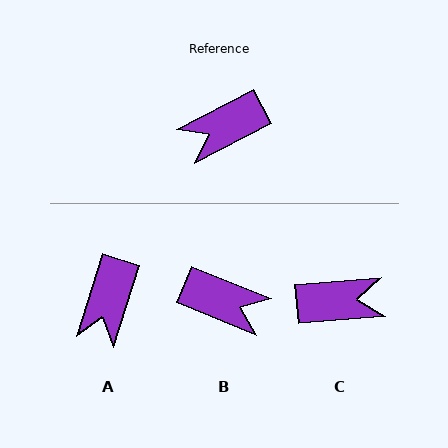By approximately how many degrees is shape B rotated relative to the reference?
Approximately 130 degrees counter-clockwise.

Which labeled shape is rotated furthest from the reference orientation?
C, about 158 degrees away.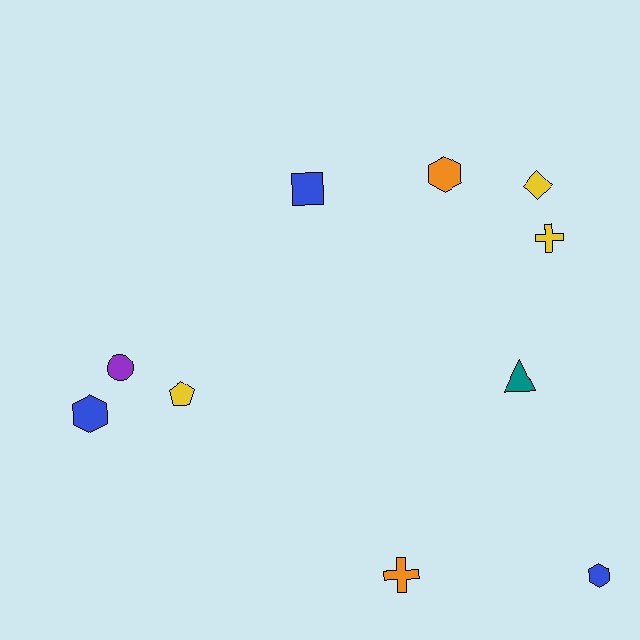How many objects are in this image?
There are 10 objects.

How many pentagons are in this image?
There is 1 pentagon.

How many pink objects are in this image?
There are no pink objects.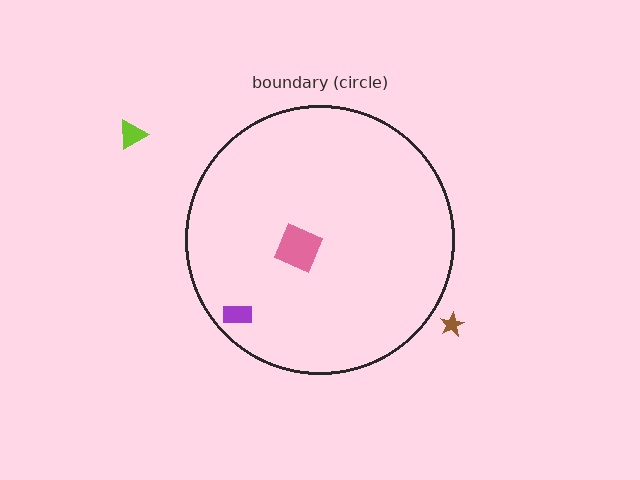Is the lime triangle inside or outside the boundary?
Outside.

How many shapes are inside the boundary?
2 inside, 2 outside.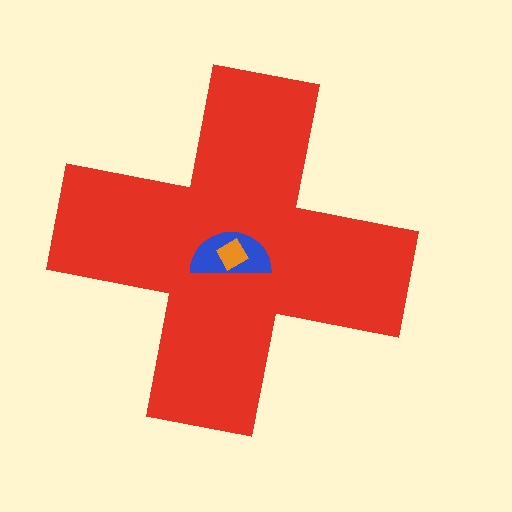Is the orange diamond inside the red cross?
Yes.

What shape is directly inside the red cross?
The blue semicircle.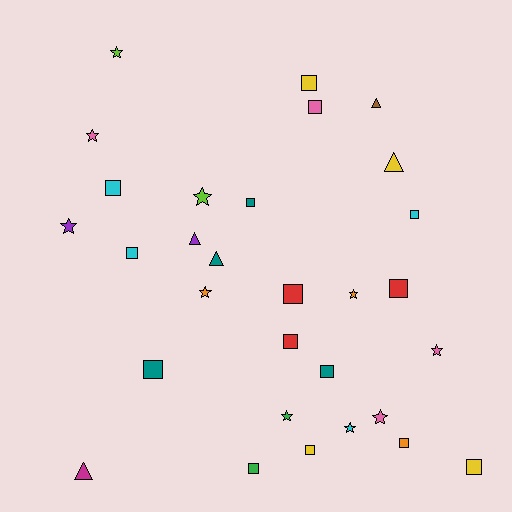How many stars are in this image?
There are 10 stars.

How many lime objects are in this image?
There are 2 lime objects.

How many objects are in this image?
There are 30 objects.